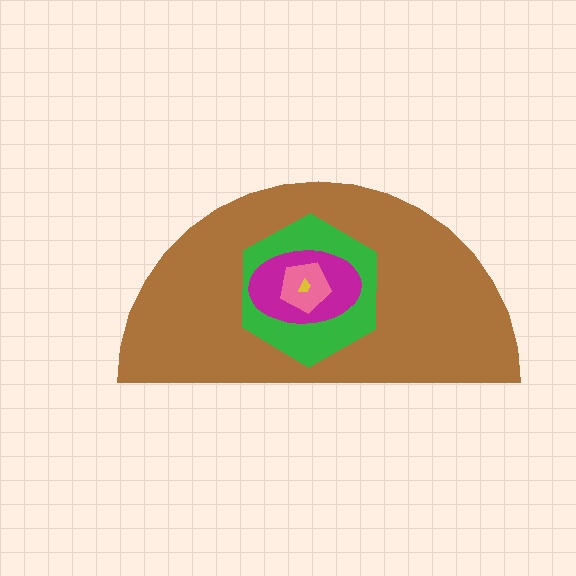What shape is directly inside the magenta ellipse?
The pink pentagon.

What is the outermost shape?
The brown semicircle.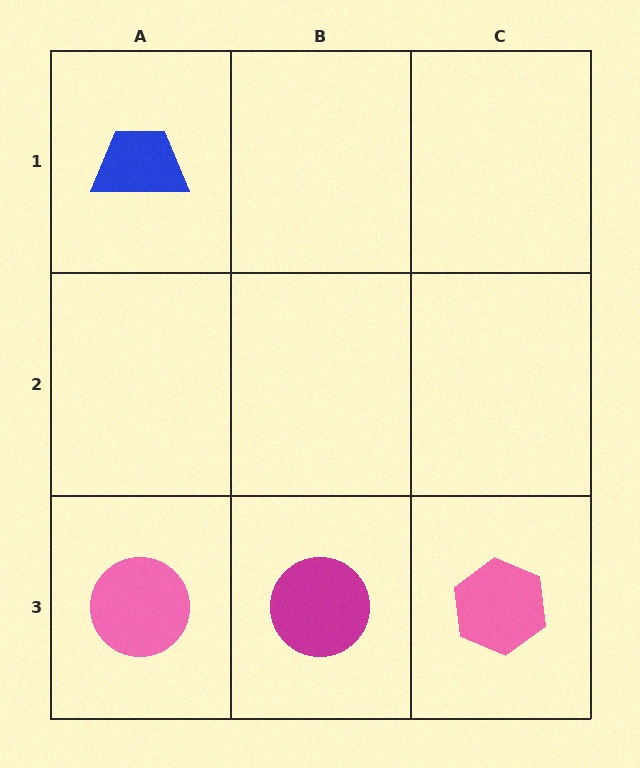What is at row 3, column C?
A pink hexagon.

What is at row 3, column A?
A pink circle.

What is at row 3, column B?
A magenta circle.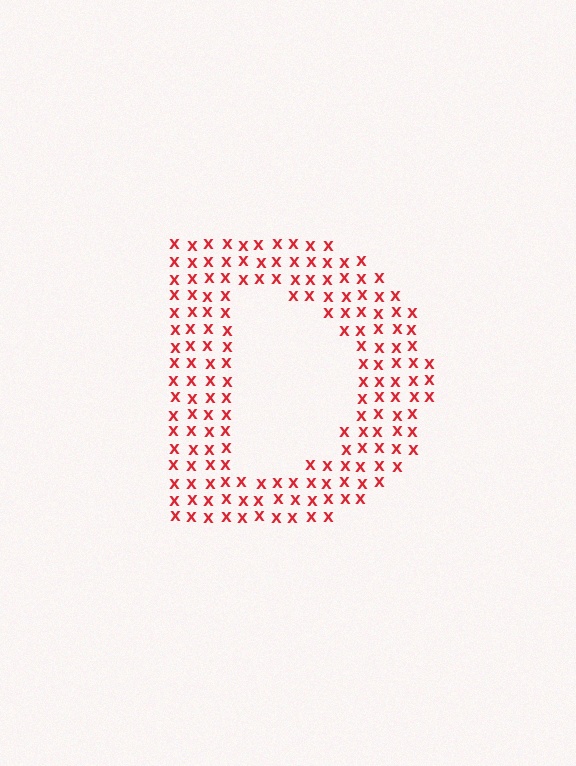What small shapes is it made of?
It is made of small letter X's.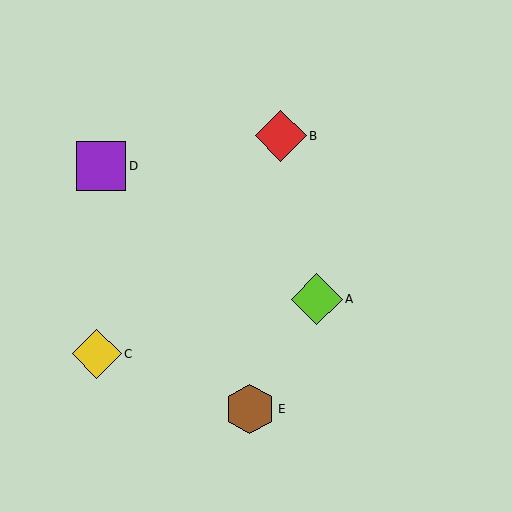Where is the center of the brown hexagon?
The center of the brown hexagon is at (250, 409).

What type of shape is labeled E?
Shape E is a brown hexagon.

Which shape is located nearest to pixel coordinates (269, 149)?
The red diamond (labeled B) at (281, 136) is nearest to that location.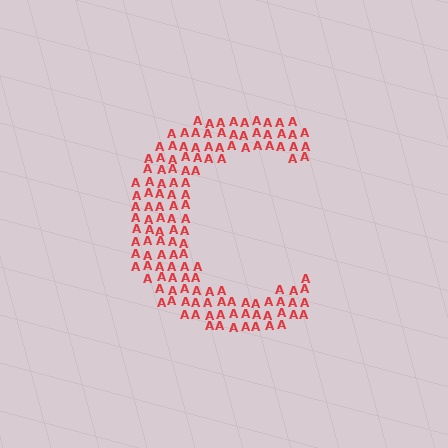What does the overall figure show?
The overall figure shows the letter C.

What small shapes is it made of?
It is made of small letter A's.